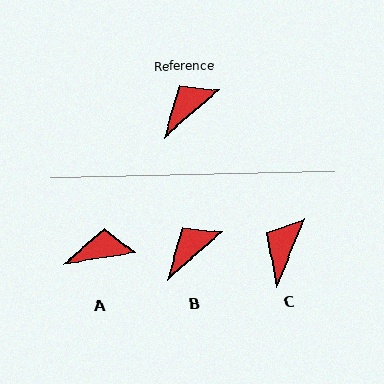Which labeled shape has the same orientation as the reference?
B.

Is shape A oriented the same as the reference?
No, it is off by about 32 degrees.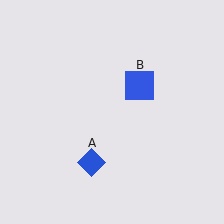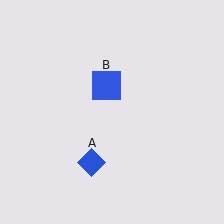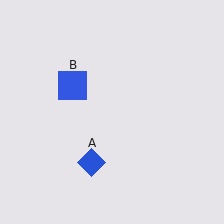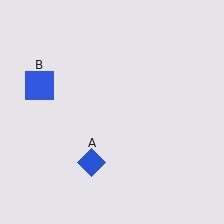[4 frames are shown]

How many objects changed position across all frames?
1 object changed position: blue square (object B).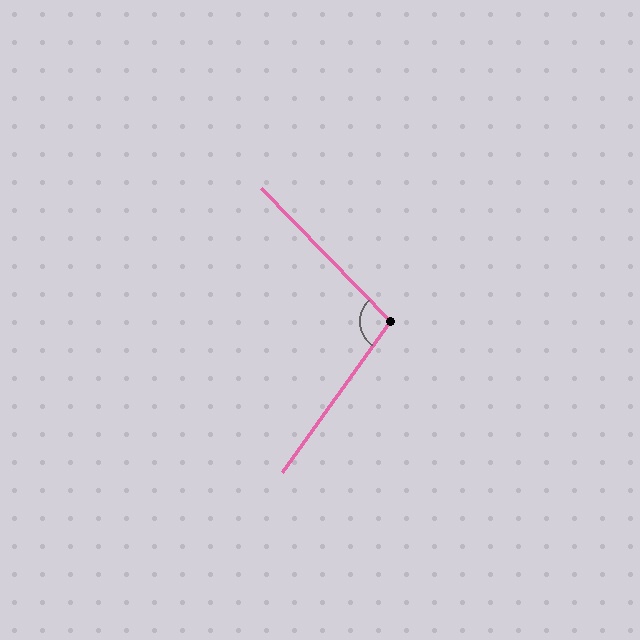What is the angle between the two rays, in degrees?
Approximately 100 degrees.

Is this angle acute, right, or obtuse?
It is obtuse.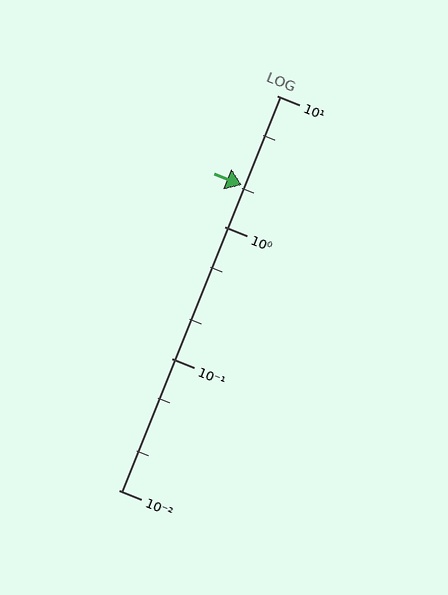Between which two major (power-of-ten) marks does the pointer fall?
The pointer is between 1 and 10.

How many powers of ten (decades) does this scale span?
The scale spans 3 decades, from 0.01 to 10.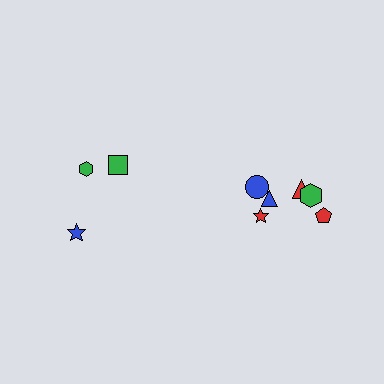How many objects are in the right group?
There are 6 objects.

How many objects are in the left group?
There are 3 objects.